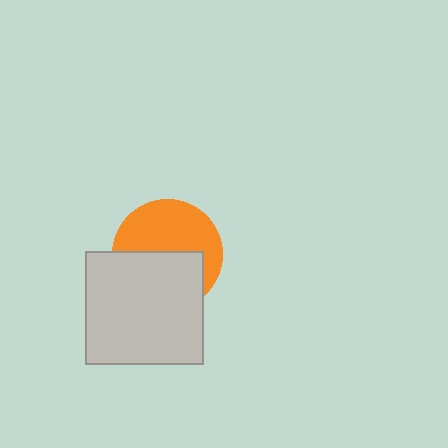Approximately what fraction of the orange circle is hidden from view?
Roughly 47% of the orange circle is hidden behind the light gray rectangle.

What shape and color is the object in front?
The object in front is a light gray rectangle.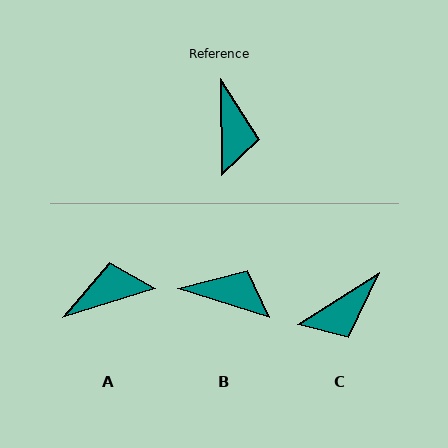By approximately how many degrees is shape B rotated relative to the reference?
Approximately 72 degrees counter-clockwise.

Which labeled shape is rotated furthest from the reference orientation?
A, about 107 degrees away.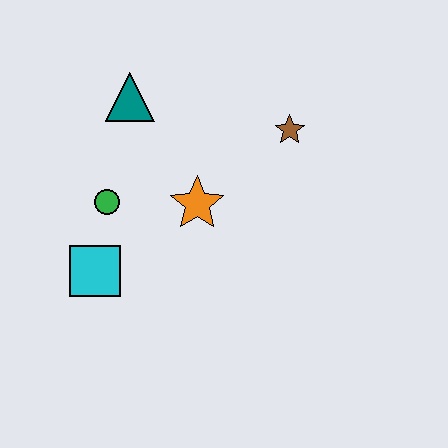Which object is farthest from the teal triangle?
The cyan square is farthest from the teal triangle.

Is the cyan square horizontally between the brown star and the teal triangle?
No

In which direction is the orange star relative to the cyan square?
The orange star is to the right of the cyan square.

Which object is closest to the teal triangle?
The green circle is closest to the teal triangle.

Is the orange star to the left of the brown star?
Yes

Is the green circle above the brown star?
No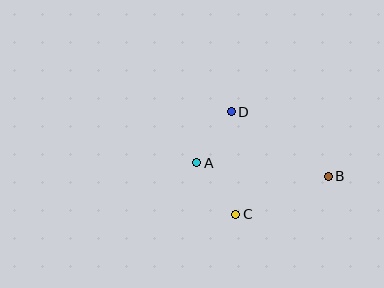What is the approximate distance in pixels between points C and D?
The distance between C and D is approximately 103 pixels.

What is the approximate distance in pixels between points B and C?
The distance between B and C is approximately 100 pixels.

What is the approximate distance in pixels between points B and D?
The distance between B and D is approximately 116 pixels.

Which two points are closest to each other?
Points A and D are closest to each other.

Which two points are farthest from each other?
Points A and B are farthest from each other.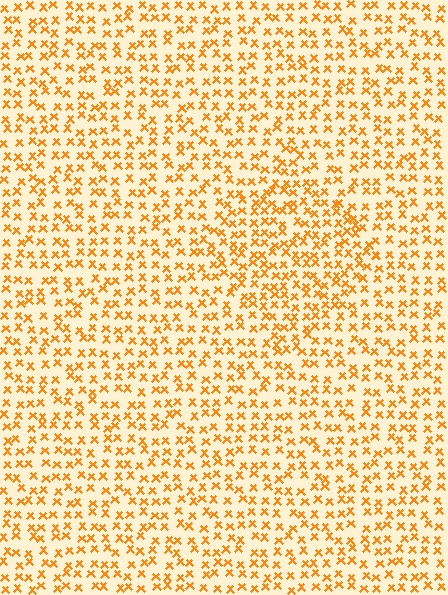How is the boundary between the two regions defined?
The boundary is defined by a change in element density (approximately 1.4x ratio). All elements are the same color, size, and shape.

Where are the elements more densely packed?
The elements are more densely packed inside the diamond boundary.